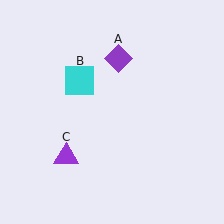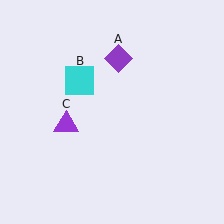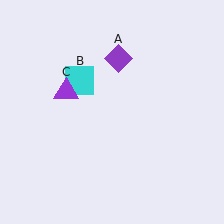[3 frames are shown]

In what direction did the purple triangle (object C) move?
The purple triangle (object C) moved up.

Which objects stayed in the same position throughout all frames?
Purple diamond (object A) and cyan square (object B) remained stationary.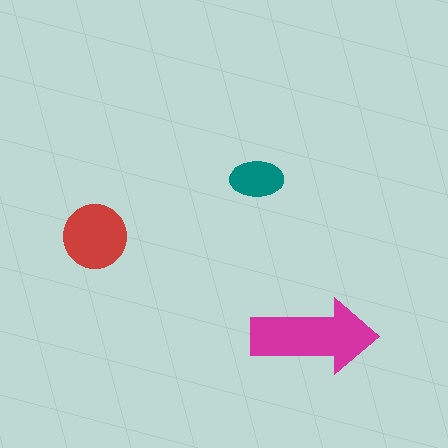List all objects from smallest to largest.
The teal ellipse, the red circle, the magenta arrow.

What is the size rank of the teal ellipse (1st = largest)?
3rd.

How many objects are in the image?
There are 3 objects in the image.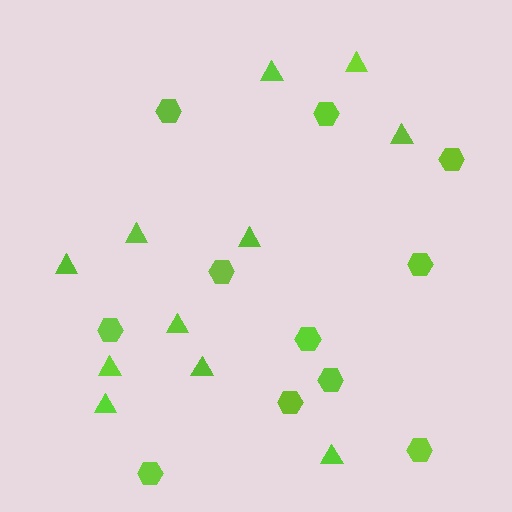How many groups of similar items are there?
There are 2 groups: one group of triangles (11) and one group of hexagons (11).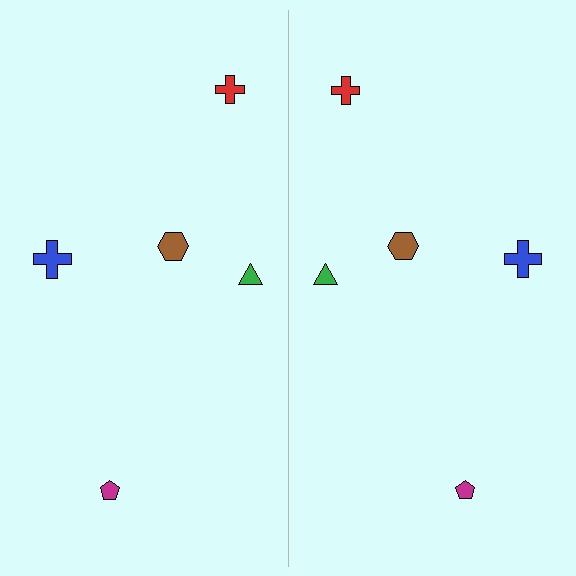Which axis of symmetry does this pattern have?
The pattern has a vertical axis of symmetry running through the center of the image.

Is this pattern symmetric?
Yes, this pattern has bilateral (reflection) symmetry.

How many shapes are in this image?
There are 10 shapes in this image.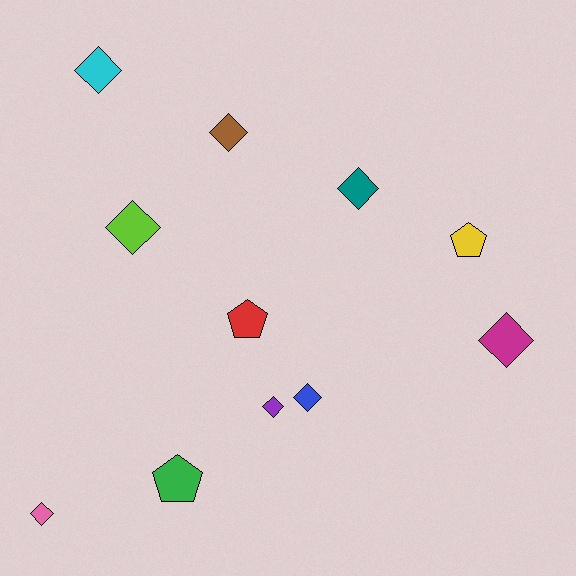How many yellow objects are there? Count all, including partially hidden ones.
There is 1 yellow object.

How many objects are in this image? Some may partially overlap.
There are 11 objects.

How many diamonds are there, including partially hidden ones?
There are 8 diamonds.